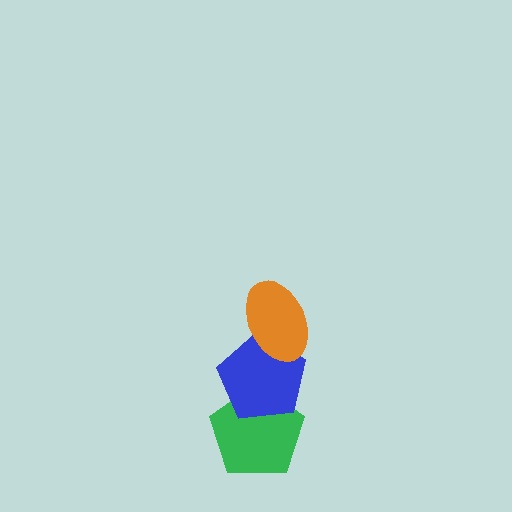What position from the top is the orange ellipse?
The orange ellipse is 1st from the top.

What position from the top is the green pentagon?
The green pentagon is 3rd from the top.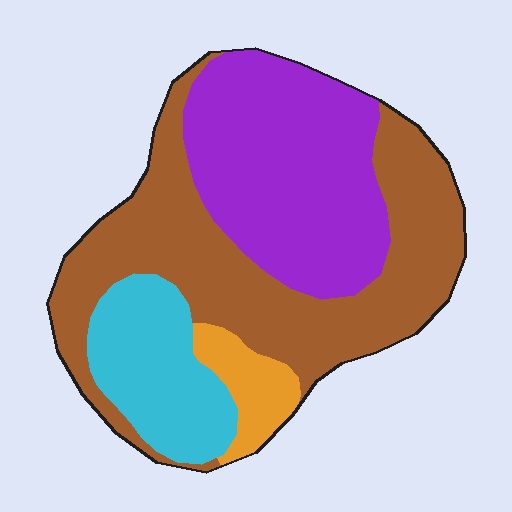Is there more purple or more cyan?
Purple.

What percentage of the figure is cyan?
Cyan takes up about one sixth (1/6) of the figure.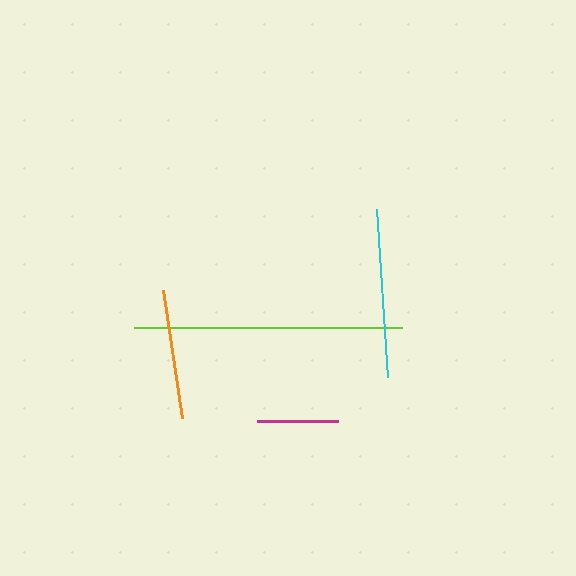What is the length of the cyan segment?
The cyan segment is approximately 169 pixels long.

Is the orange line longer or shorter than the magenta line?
The orange line is longer than the magenta line.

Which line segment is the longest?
The lime line is the longest at approximately 268 pixels.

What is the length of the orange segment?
The orange segment is approximately 129 pixels long.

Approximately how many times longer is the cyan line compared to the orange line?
The cyan line is approximately 1.3 times the length of the orange line.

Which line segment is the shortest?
The magenta line is the shortest at approximately 81 pixels.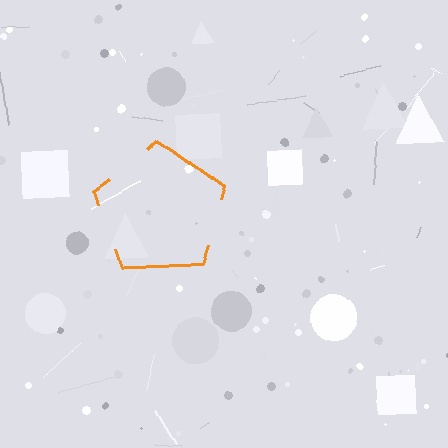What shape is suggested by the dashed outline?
The dashed outline suggests a pentagon.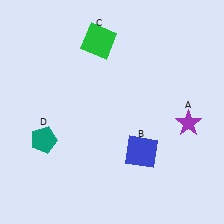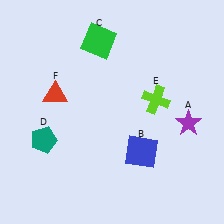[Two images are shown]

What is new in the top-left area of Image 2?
A red triangle (F) was added in the top-left area of Image 2.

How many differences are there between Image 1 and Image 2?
There are 2 differences between the two images.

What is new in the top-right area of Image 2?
A lime cross (E) was added in the top-right area of Image 2.